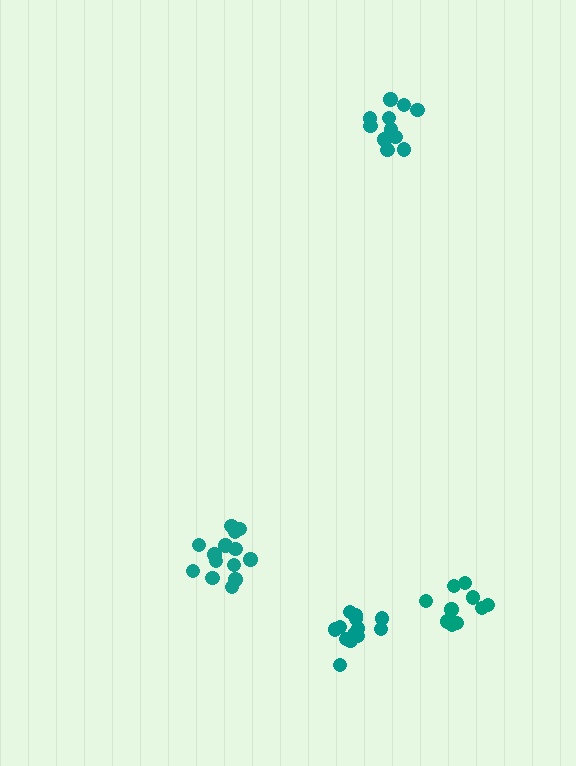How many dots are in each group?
Group 1: 11 dots, Group 2: 13 dots, Group 3: 14 dots, Group 4: 10 dots (48 total).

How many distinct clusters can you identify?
There are 4 distinct clusters.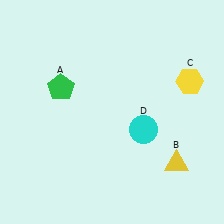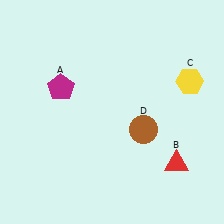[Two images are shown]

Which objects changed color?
A changed from green to magenta. B changed from yellow to red. D changed from cyan to brown.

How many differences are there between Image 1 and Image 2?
There are 3 differences between the two images.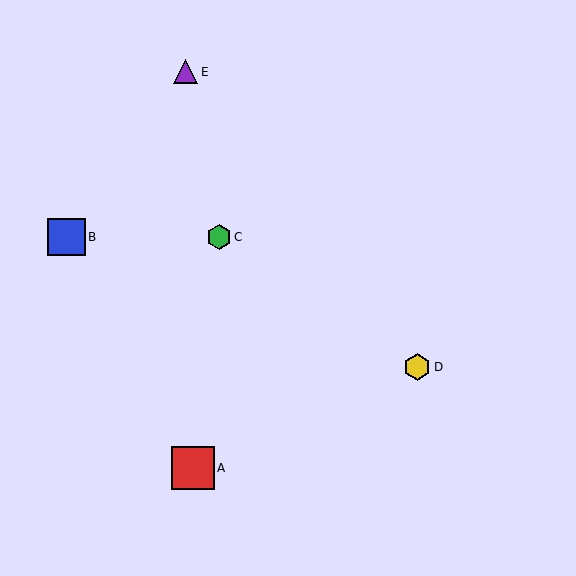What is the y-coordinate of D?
Object D is at y≈367.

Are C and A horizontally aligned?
No, C is at y≈237 and A is at y≈468.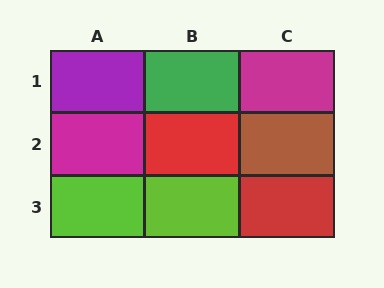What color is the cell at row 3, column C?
Red.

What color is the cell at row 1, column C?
Magenta.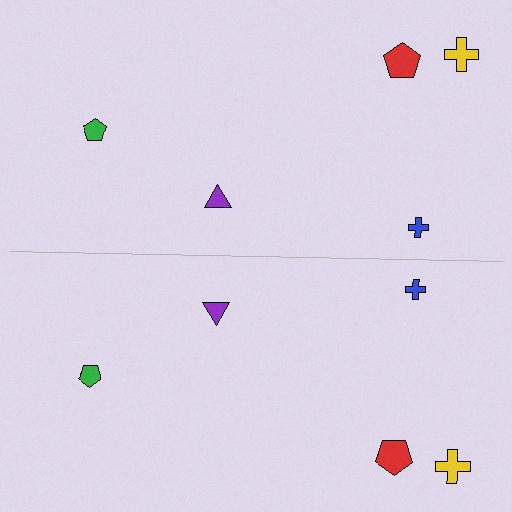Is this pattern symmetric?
Yes, this pattern has bilateral (reflection) symmetry.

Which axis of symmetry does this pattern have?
The pattern has a horizontal axis of symmetry running through the center of the image.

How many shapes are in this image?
There are 10 shapes in this image.